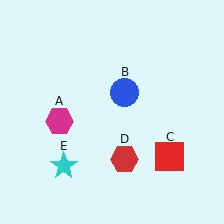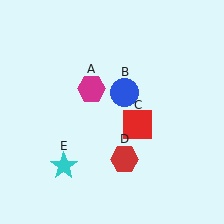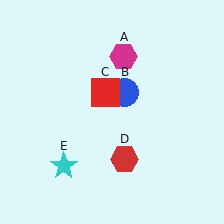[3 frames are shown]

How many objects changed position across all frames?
2 objects changed position: magenta hexagon (object A), red square (object C).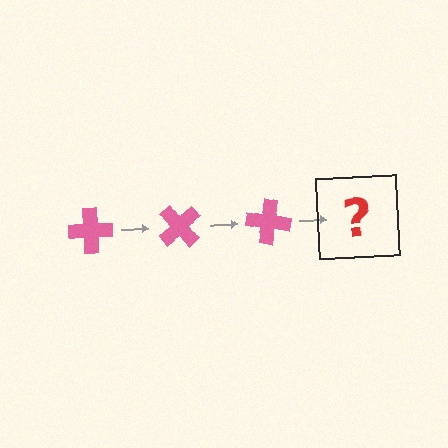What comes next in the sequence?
The next element should be a pink cross rotated 150 degrees.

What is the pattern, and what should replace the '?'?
The pattern is that the cross rotates 50 degrees each step. The '?' should be a pink cross rotated 150 degrees.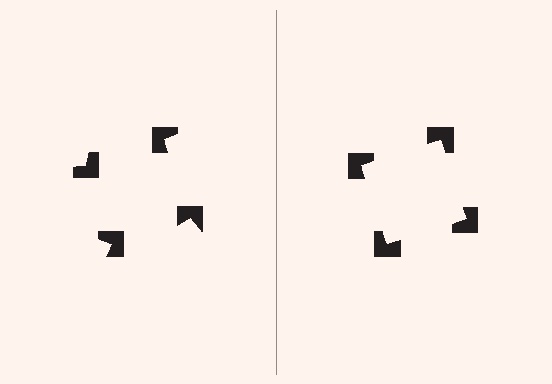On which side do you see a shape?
An illusory square appears on the right side. On the left side the wedge cuts are rotated, so no coherent shape forms.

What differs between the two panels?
The notched squares are positioned identically on both sides; only the wedge orientations differ. On the right they align to a square; on the left they are misaligned.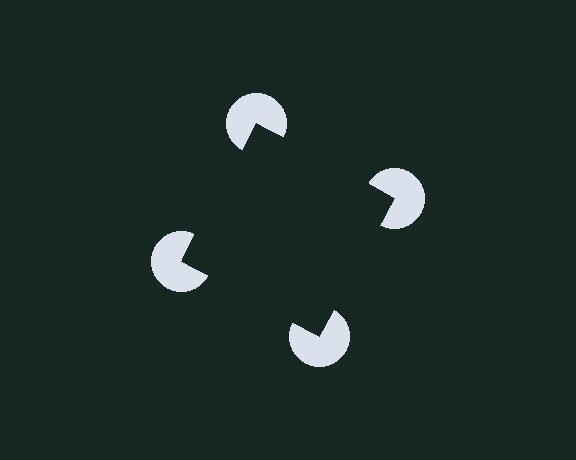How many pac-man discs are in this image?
There are 4 — one at each vertex of the illusory square.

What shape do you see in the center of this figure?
An illusory square — its edges are inferred from the aligned wedge cuts in the pac-man discs, not physically drawn.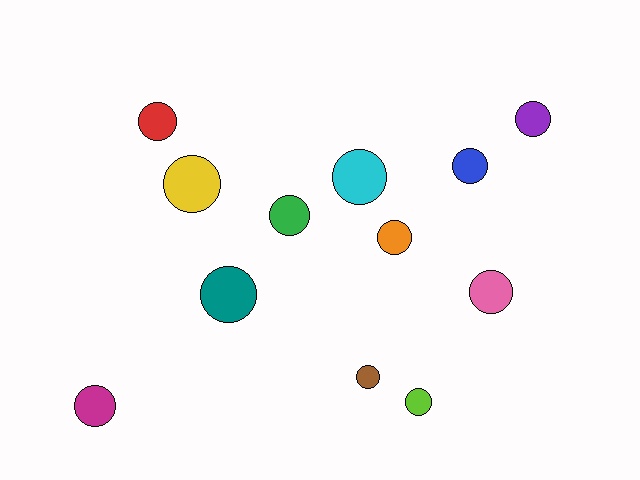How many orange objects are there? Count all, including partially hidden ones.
There is 1 orange object.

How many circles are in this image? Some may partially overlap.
There are 12 circles.